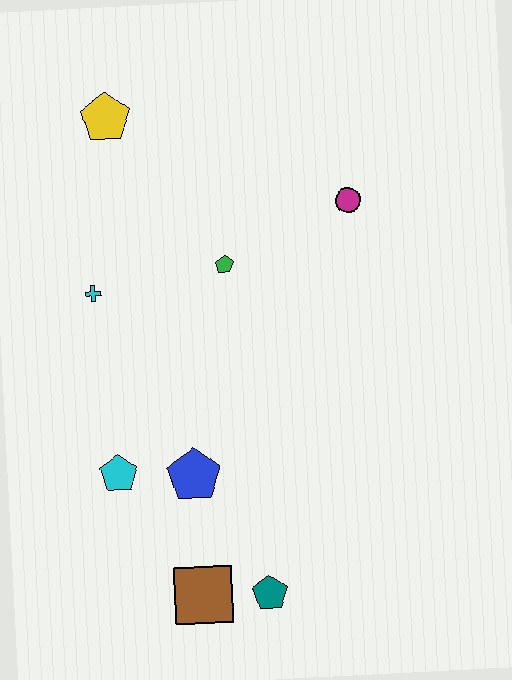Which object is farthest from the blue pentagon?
The yellow pentagon is farthest from the blue pentagon.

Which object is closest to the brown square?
The teal pentagon is closest to the brown square.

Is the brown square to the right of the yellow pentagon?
Yes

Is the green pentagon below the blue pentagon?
No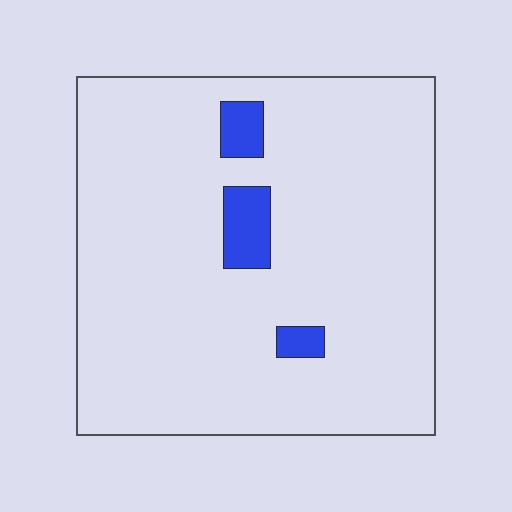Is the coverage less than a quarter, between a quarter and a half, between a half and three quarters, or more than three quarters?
Less than a quarter.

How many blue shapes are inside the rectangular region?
3.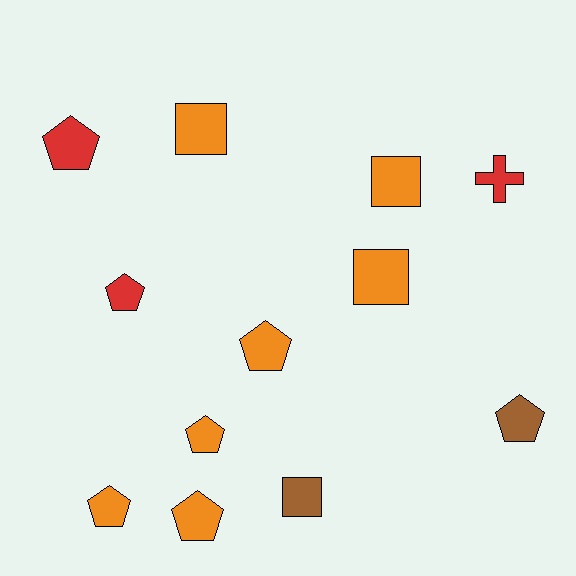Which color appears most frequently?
Orange, with 7 objects.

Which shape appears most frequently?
Pentagon, with 7 objects.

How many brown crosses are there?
There are no brown crosses.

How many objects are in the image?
There are 12 objects.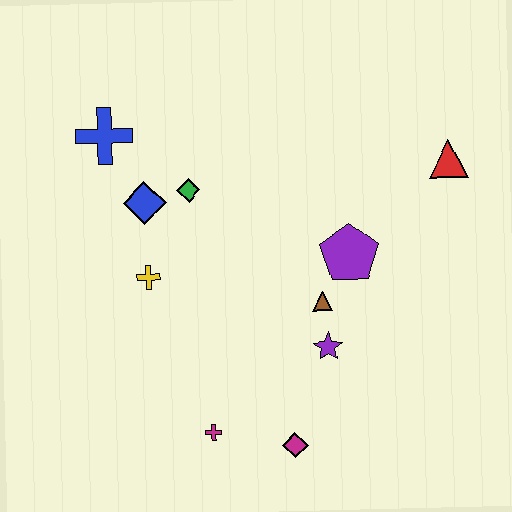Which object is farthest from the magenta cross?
The red triangle is farthest from the magenta cross.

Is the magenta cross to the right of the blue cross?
Yes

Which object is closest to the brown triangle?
The purple star is closest to the brown triangle.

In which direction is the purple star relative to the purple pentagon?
The purple star is below the purple pentagon.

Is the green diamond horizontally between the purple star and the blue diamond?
Yes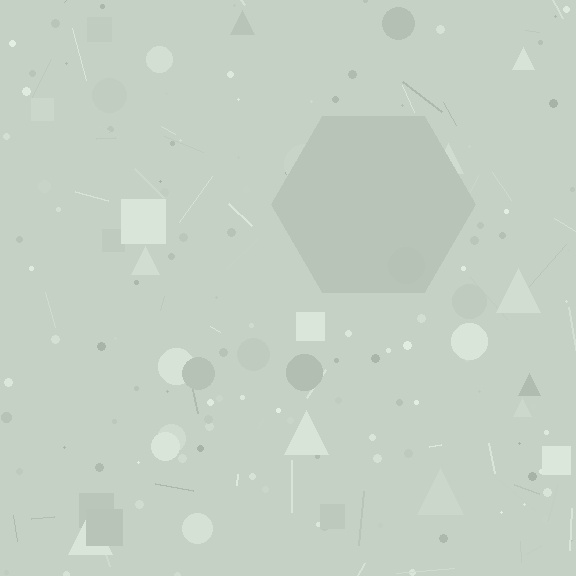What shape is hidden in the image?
A hexagon is hidden in the image.